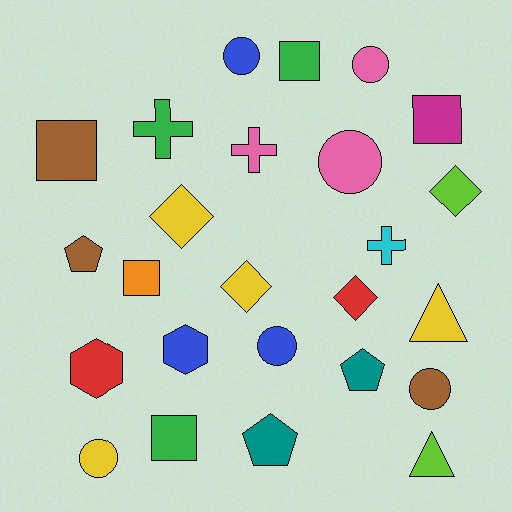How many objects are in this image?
There are 25 objects.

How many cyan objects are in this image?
There is 1 cyan object.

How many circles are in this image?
There are 6 circles.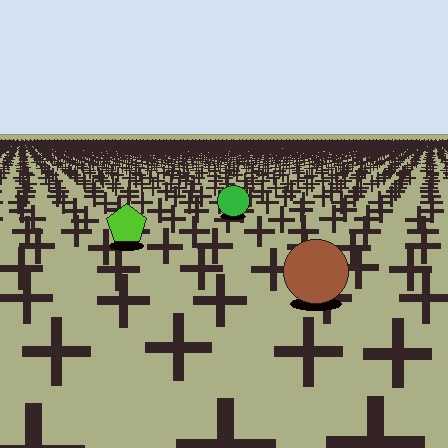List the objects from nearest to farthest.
From nearest to farthest: the brown circle, the lime pentagon, the green circle.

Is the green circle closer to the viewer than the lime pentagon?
No. The lime pentagon is closer — you can tell from the texture gradient: the ground texture is coarser near it.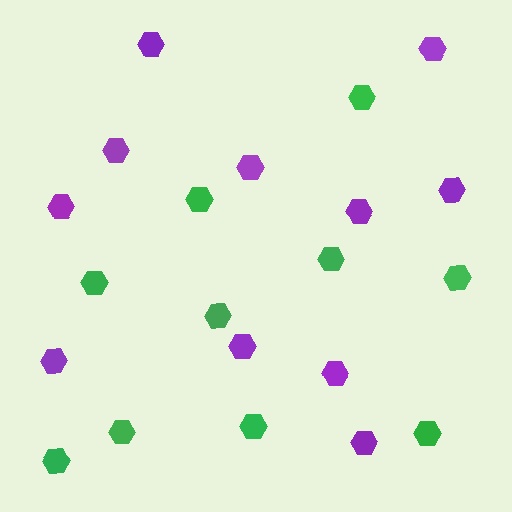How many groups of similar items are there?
There are 2 groups: one group of purple hexagons (11) and one group of green hexagons (10).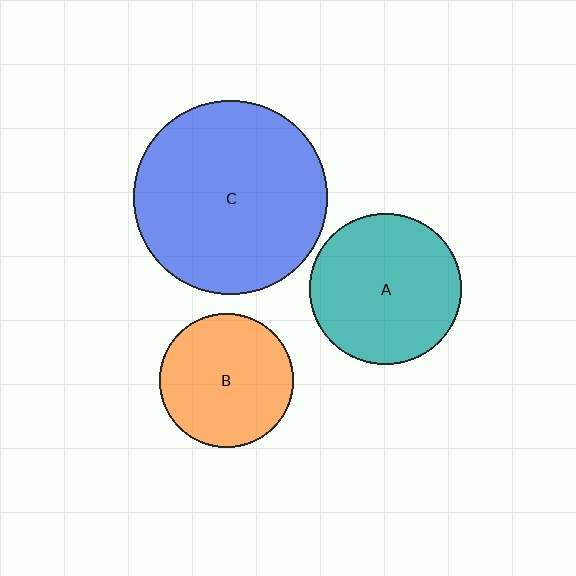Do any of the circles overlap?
No, none of the circles overlap.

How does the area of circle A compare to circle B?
Approximately 1.3 times.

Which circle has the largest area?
Circle C (blue).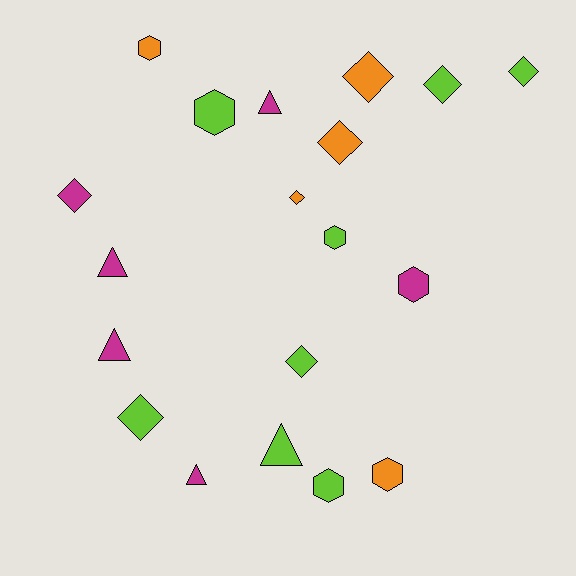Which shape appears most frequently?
Diamond, with 8 objects.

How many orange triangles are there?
There are no orange triangles.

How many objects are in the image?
There are 19 objects.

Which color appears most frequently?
Lime, with 8 objects.